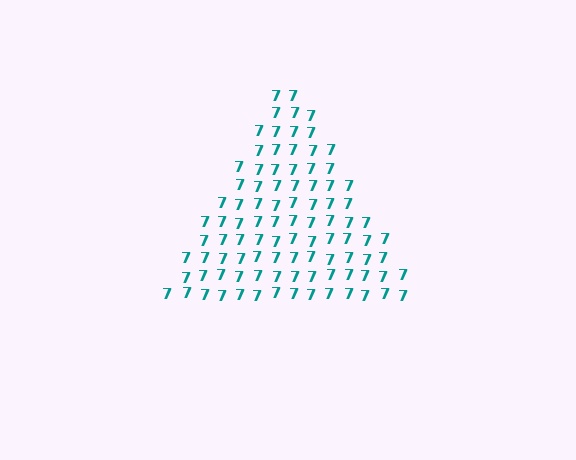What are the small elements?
The small elements are digit 7's.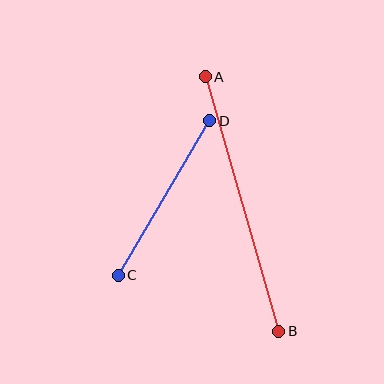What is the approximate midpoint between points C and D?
The midpoint is at approximately (164, 198) pixels.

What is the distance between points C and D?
The distance is approximately 180 pixels.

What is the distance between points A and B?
The distance is approximately 265 pixels.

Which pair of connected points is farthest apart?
Points A and B are farthest apart.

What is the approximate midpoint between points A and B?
The midpoint is at approximately (242, 204) pixels.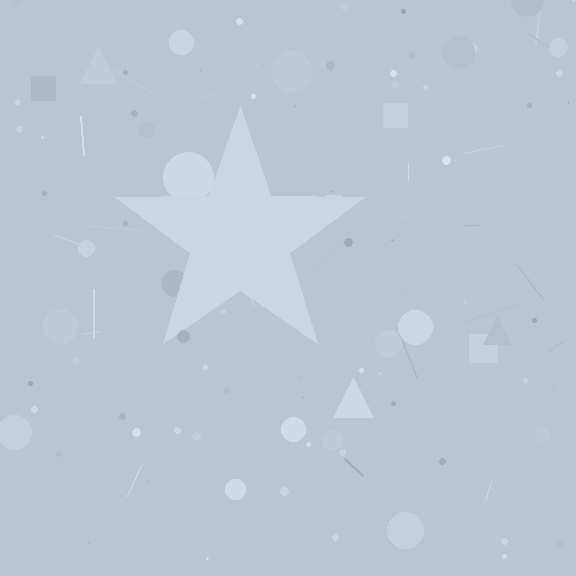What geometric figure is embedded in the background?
A star is embedded in the background.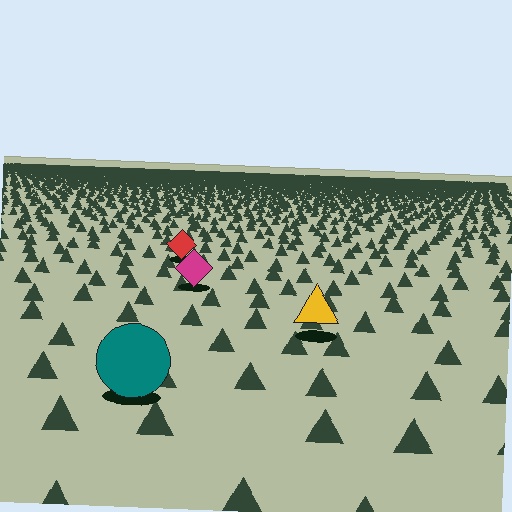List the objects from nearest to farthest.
From nearest to farthest: the teal circle, the yellow triangle, the magenta diamond, the red diamond.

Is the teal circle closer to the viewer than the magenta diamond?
Yes. The teal circle is closer — you can tell from the texture gradient: the ground texture is coarser near it.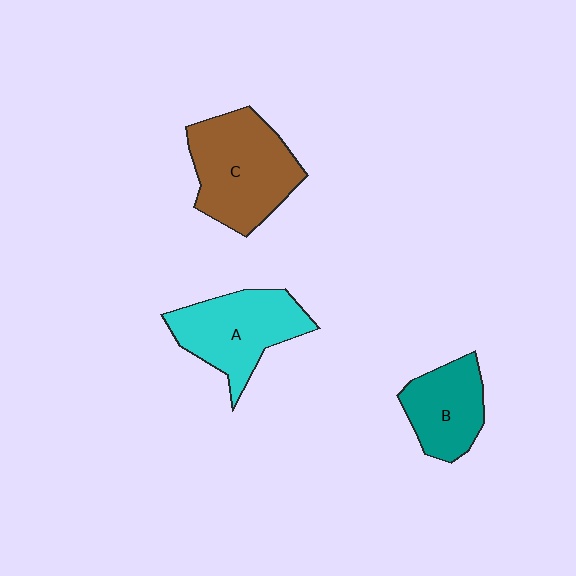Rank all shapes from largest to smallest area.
From largest to smallest: C (brown), A (cyan), B (teal).